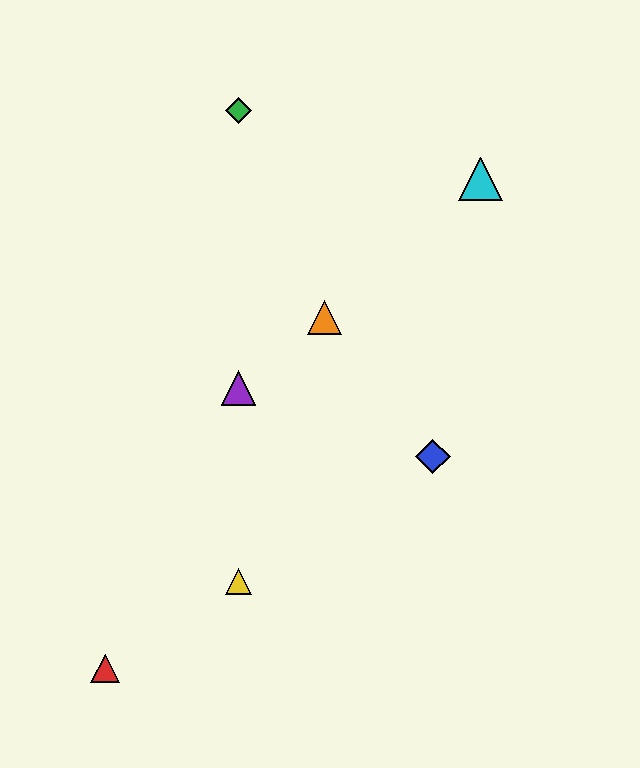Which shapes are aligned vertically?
The green diamond, the yellow triangle, the purple triangle are aligned vertically.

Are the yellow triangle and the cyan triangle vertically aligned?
No, the yellow triangle is at x≈238 and the cyan triangle is at x≈481.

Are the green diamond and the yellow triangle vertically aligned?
Yes, both are at x≈238.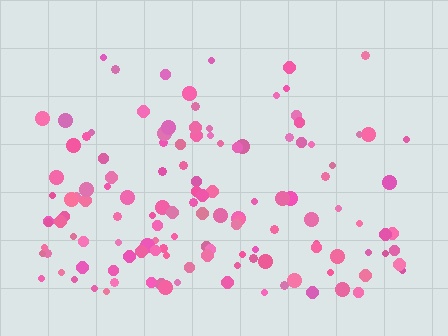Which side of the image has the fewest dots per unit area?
The top.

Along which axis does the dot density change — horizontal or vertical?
Vertical.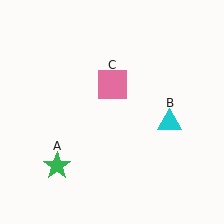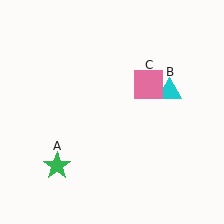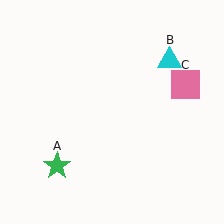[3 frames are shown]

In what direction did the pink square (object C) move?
The pink square (object C) moved right.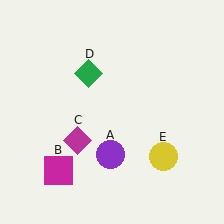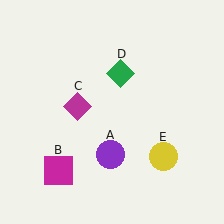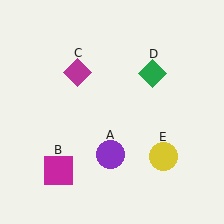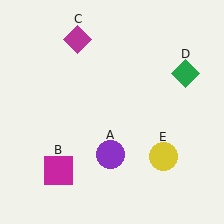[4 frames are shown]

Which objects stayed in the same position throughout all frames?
Purple circle (object A) and magenta square (object B) and yellow circle (object E) remained stationary.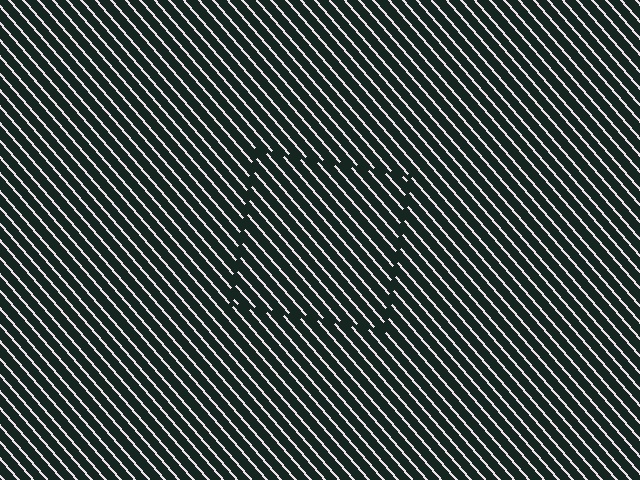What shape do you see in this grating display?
An illusory square. The interior of the shape contains the same grating, shifted by half a period — the contour is defined by the phase discontinuity where line-ends from the inner and outer gratings abut.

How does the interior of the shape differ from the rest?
The interior of the shape contains the same grating, shifted by half a period — the contour is defined by the phase discontinuity where line-ends from the inner and outer gratings abut.